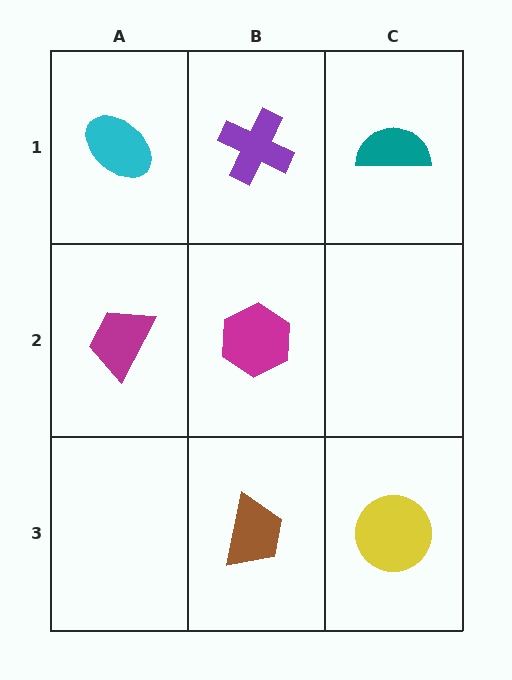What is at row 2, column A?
A magenta trapezoid.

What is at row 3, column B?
A brown trapezoid.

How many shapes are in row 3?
2 shapes.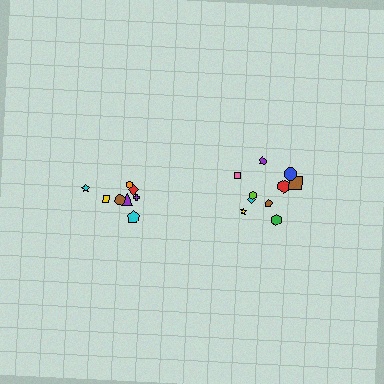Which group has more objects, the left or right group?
The right group.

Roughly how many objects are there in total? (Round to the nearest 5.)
Roughly 20 objects in total.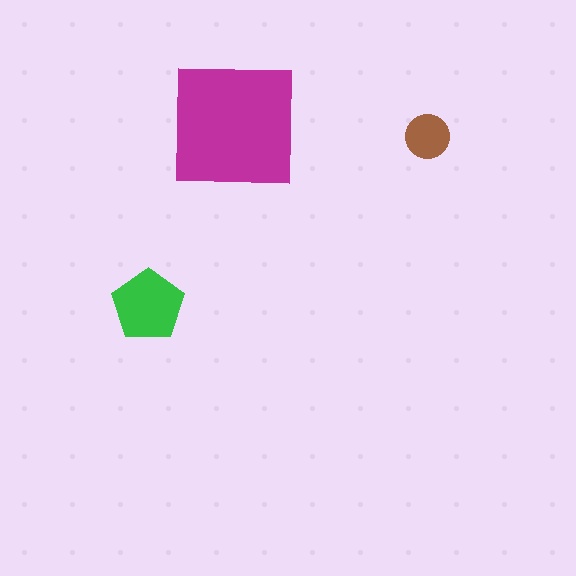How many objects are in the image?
There are 3 objects in the image.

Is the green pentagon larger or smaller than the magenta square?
Smaller.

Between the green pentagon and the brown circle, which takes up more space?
The green pentagon.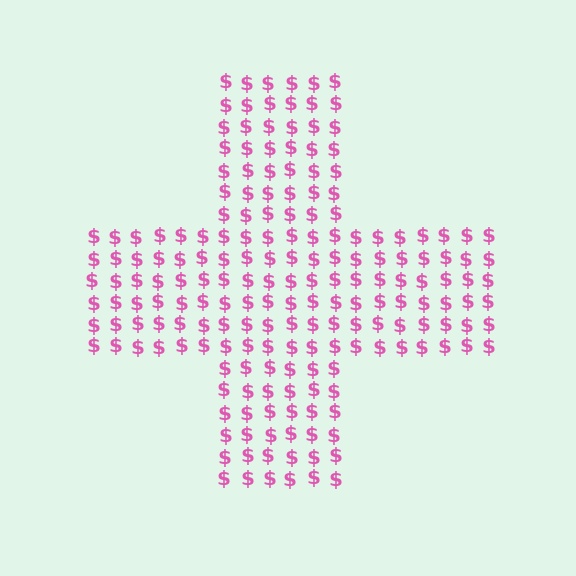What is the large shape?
The large shape is a cross.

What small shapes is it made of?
It is made of small dollar signs.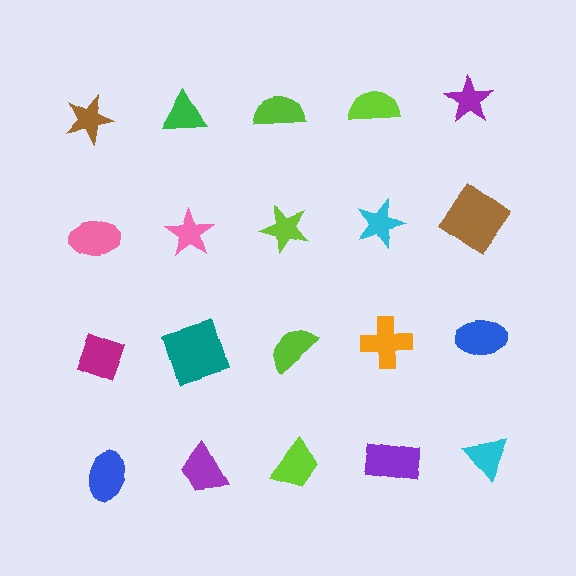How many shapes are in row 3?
5 shapes.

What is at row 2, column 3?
A lime star.